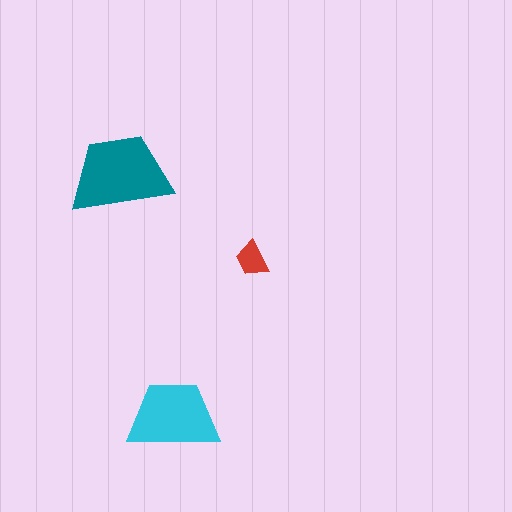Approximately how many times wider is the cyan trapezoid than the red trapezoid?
About 2.5 times wider.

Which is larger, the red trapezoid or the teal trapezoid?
The teal one.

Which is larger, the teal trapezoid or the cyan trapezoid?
The teal one.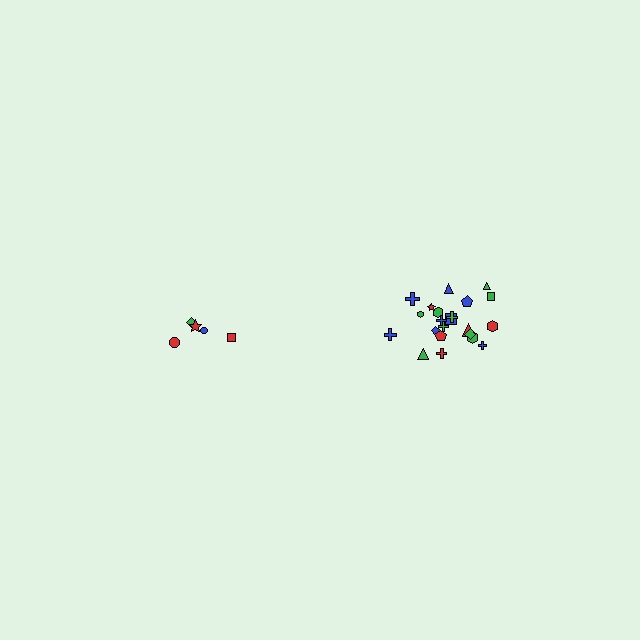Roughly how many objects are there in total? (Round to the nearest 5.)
Roughly 25 objects in total.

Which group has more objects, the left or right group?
The right group.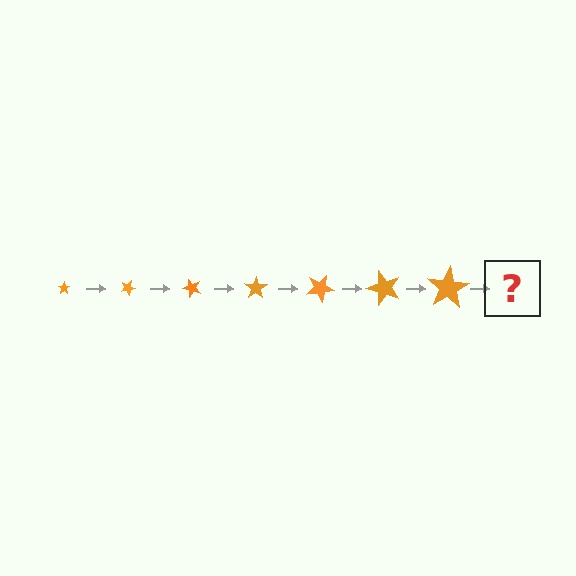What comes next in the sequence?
The next element should be a star, larger than the previous one and rotated 175 degrees from the start.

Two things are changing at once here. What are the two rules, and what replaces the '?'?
The two rules are that the star grows larger each step and it rotates 25 degrees each step. The '?' should be a star, larger than the previous one and rotated 175 degrees from the start.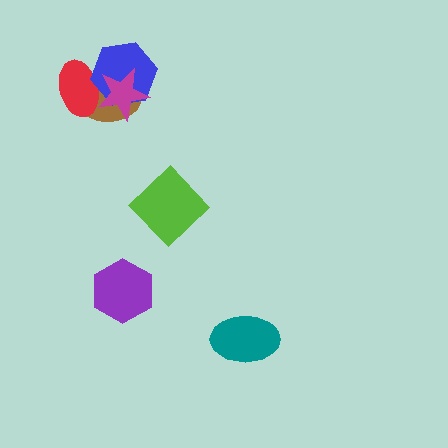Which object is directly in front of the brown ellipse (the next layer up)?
The red ellipse is directly in front of the brown ellipse.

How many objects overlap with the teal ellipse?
0 objects overlap with the teal ellipse.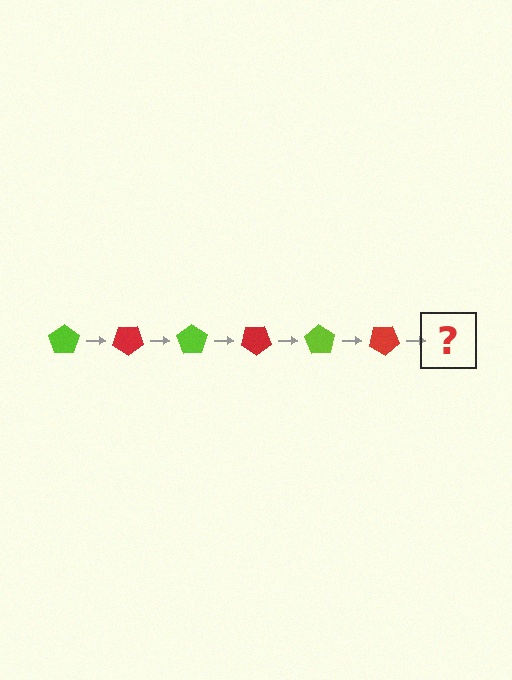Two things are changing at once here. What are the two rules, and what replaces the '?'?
The two rules are that it rotates 35 degrees each step and the color cycles through lime and red. The '?' should be a lime pentagon, rotated 210 degrees from the start.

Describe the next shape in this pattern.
It should be a lime pentagon, rotated 210 degrees from the start.